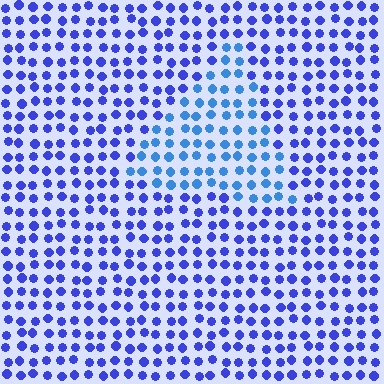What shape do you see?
I see a triangle.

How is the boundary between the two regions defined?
The boundary is defined purely by a slight shift in hue (about 27 degrees). Spacing, size, and orientation are identical on both sides.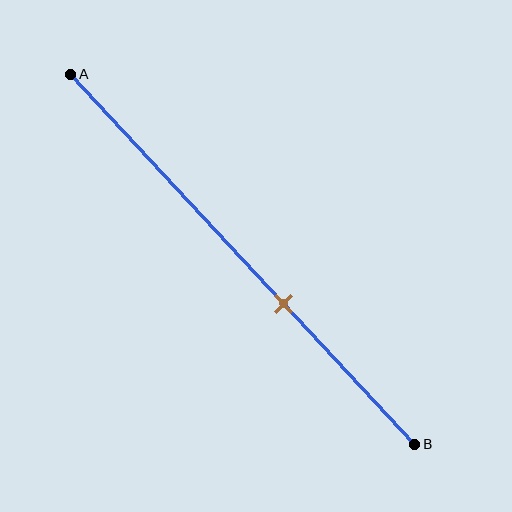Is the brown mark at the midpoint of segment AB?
No, the mark is at about 60% from A, not at the 50% midpoint.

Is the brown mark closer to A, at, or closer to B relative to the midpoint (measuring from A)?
The brown mark is closer to point B than the midpoint of segment AB.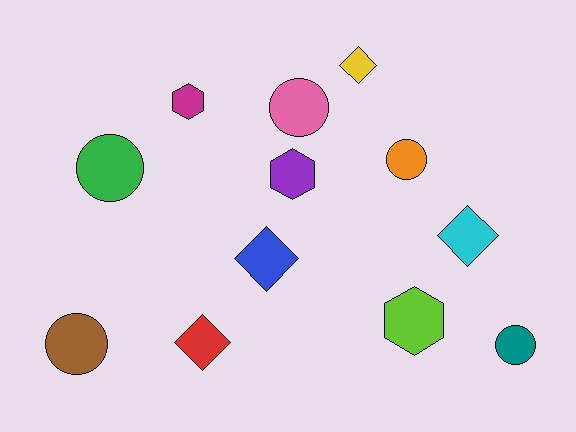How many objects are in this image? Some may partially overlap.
There are 12 objects.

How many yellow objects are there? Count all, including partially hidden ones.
There is 1 yellow object.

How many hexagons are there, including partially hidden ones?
There are 3 hexagons.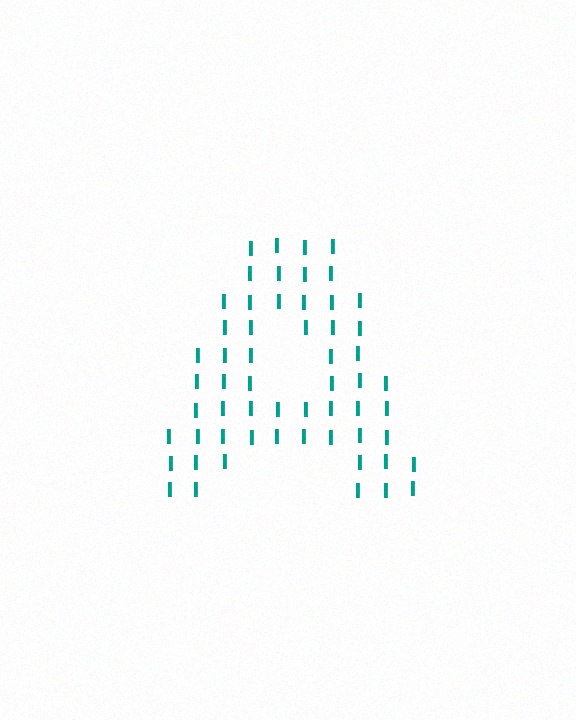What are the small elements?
The small elements are letter I's.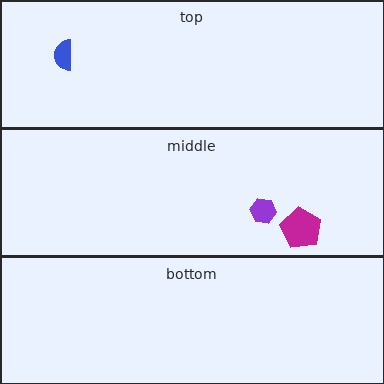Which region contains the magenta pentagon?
The middle region.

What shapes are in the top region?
The blue semicircle.